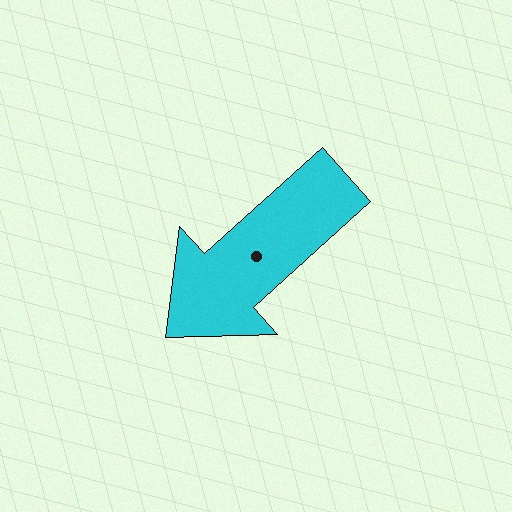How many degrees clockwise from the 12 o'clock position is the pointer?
Approximately 228 degrees.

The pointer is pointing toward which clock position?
Roughly 8 o'clock.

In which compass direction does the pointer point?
Southwest.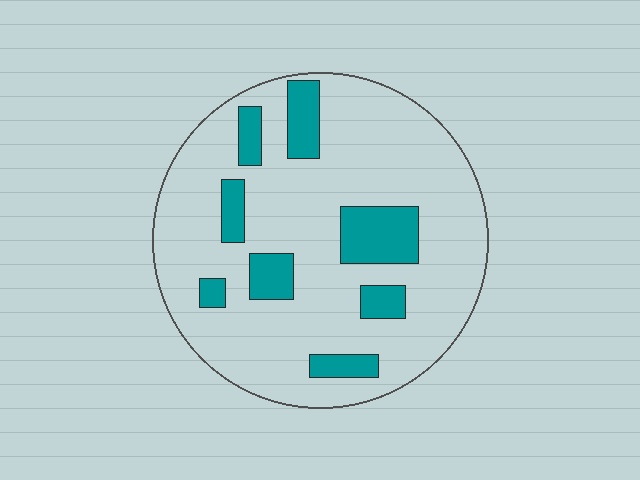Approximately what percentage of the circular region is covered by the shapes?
Approximately 20%.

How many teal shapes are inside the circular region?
8.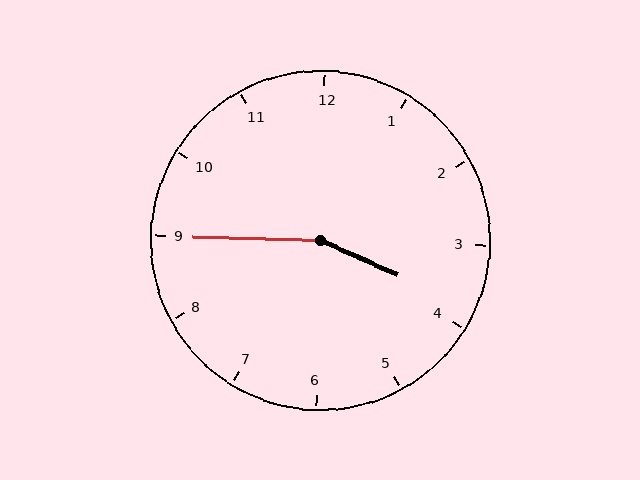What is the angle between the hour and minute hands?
Approximately 158 degrees.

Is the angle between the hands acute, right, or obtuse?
It is obtuse.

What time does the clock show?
3:45.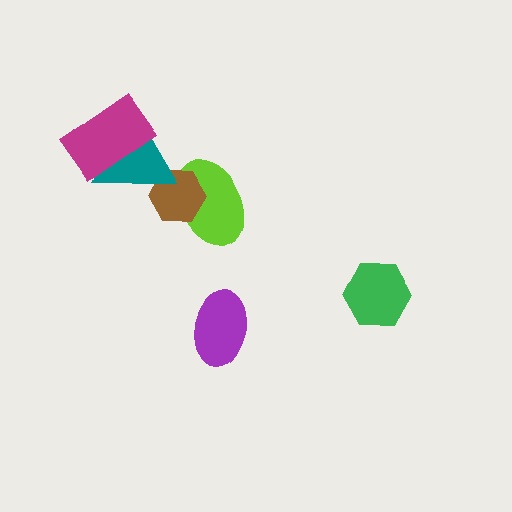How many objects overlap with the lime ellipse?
1 object overlaps with the lime ellipse.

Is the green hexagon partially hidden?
No, no other shape covers it.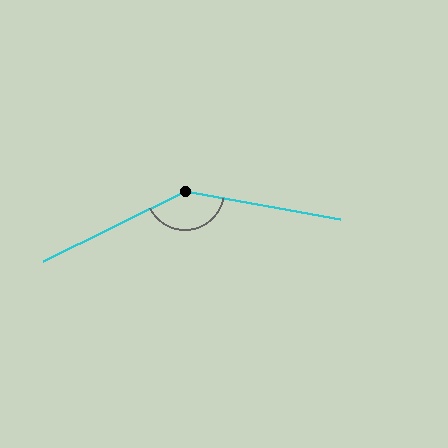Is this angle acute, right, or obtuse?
It is obtuse.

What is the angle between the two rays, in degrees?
Approximately 143 degrees.